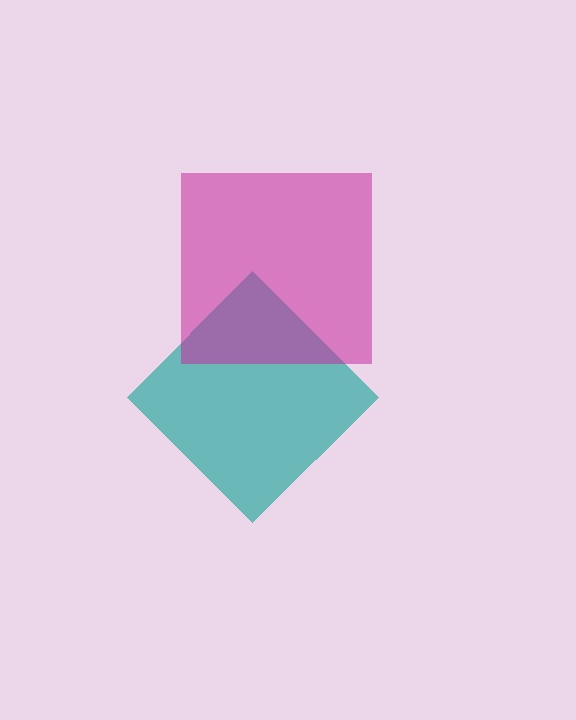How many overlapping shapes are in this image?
There are 2 overlapping shapes in the image.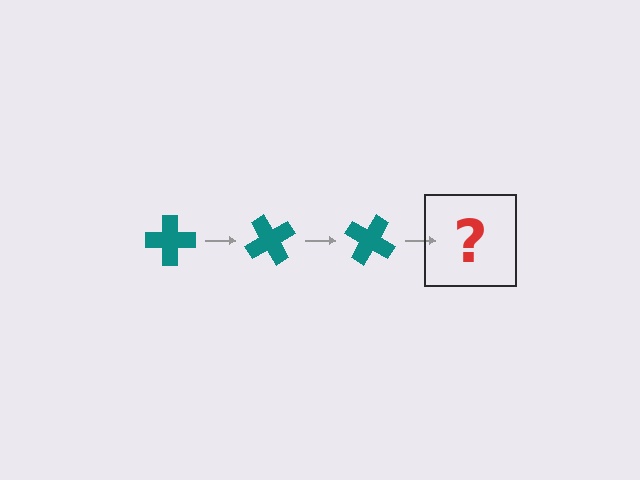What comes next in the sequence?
The next element should be a teal cross rotated 180 degrees.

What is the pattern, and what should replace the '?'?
The pattern is that the cross rotates 60 degrees each step. The '?' should be a teal cross rotated 180 degrees.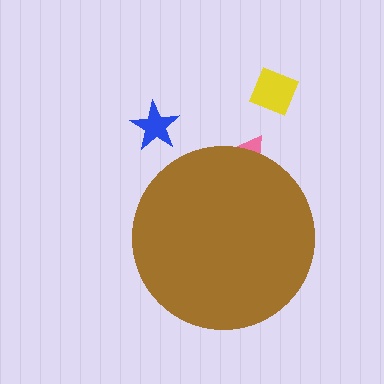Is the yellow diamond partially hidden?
No, the yellow diamond is fully visible.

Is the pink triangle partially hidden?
Yes, the pink triangle is partially hidden behind the brown circle.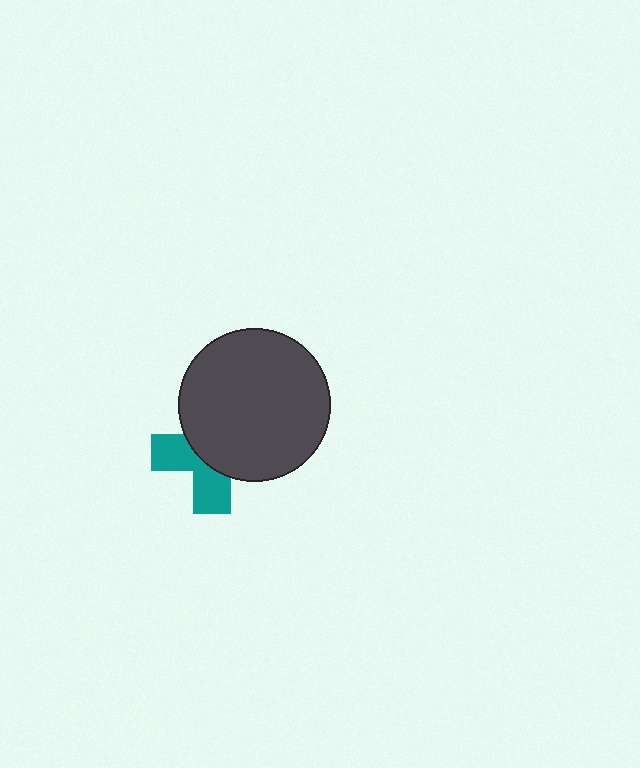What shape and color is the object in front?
The object in front is a dark gray circle.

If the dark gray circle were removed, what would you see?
You would see the complete teal cross.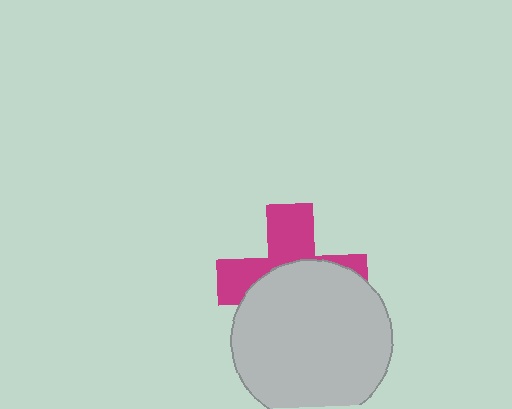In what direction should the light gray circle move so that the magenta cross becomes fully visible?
The light gray circle should move down. That is the shortest direction to clear the overlap and leave the magenta cross fully visible.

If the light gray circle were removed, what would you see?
You would see the complete magenta cross.